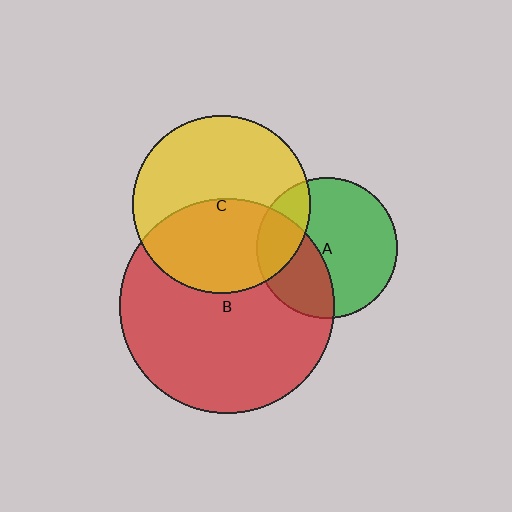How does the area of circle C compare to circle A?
Approximately 1.6 times.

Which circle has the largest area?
Circle B (red).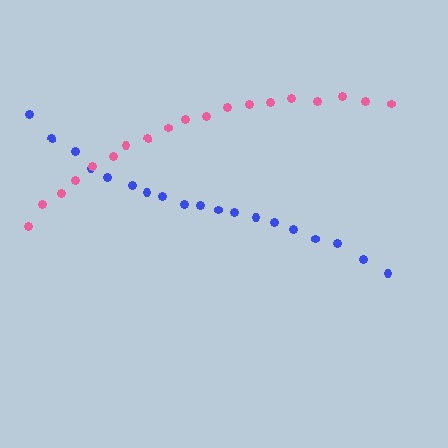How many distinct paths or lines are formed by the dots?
There are 2 distinct paths.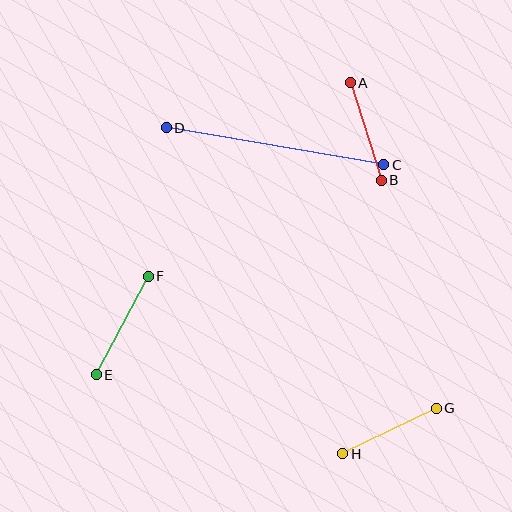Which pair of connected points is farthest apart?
Points C and D are farthest apart.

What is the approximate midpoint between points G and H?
The midpoint is at approximately (390, 431) pixels.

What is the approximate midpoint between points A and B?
The midpoint is at approximately (366, 131) pixels.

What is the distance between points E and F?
The distance is approximately 111 pixels.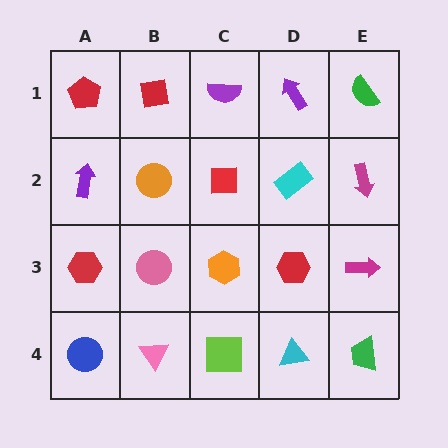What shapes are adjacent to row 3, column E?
A magenta arrow (row 2, column E), a green trapezoid (row 4, column E), a red hexagon (row 3, column D).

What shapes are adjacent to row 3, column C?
A red square (row 2, column C), a lime square (row 4, column C), a pink circle (row 3, column B), a red hexagon (row 3, column D).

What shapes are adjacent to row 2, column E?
A green semicircle (row 1, column E), a magenta arrow (row 3, column E), a cyan rectangle (row 2, column D).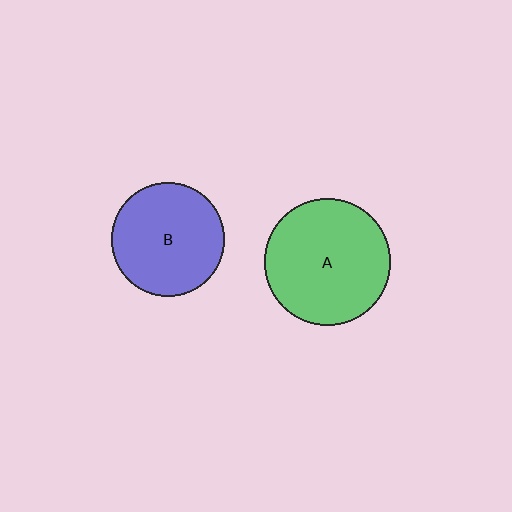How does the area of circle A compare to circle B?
Approximately 1.2 times.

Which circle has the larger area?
Circle A (green).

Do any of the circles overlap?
No, none of the circles overlap.